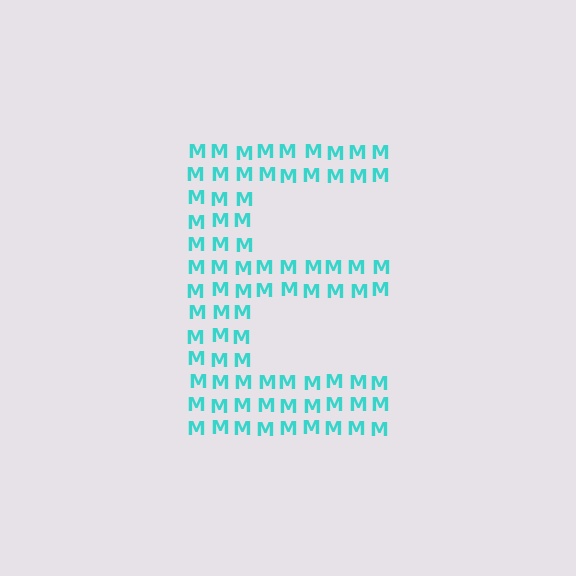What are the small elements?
The small elements are letter M's.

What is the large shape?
The large shape is the letter E.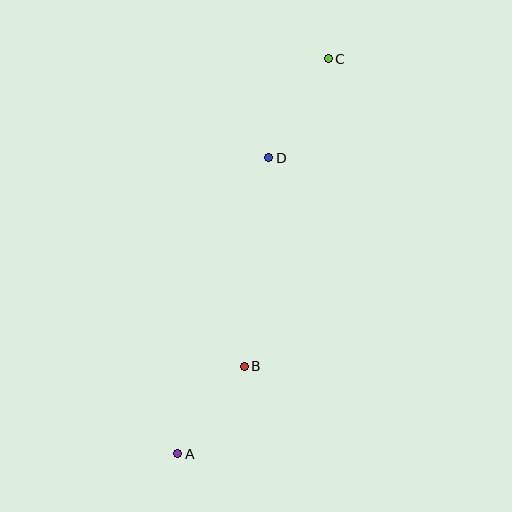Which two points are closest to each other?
Points A and B are closest to each other.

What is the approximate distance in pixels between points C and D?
The distance between C and D is approximately 116 pixels.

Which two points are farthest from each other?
Points A and C are farthest from each other.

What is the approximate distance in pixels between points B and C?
The distance between B and C is approximately 319 pixels.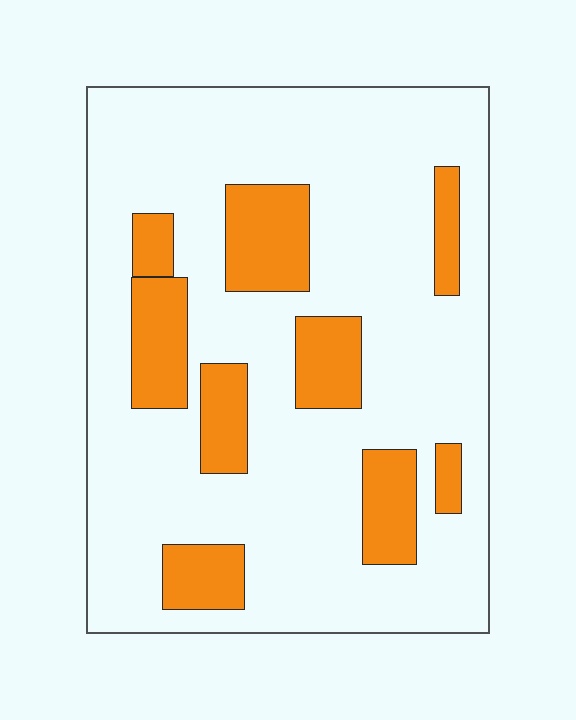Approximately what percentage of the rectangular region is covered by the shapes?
Approximately 20%.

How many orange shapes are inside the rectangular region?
9.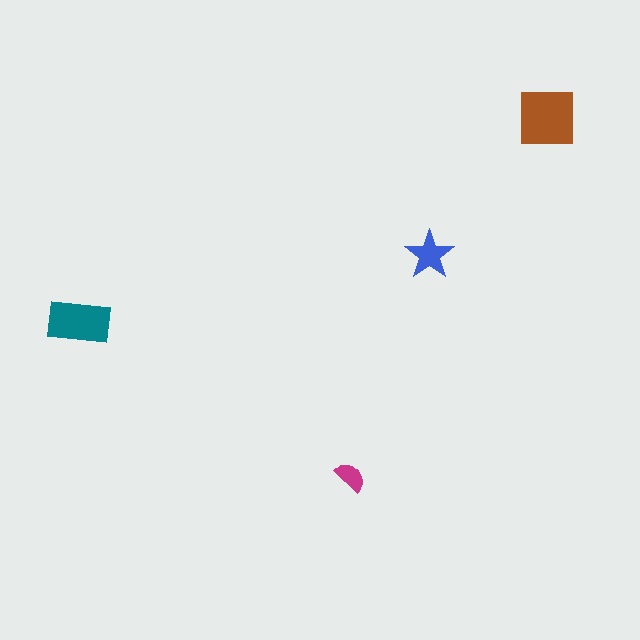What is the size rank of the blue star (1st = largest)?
3rd.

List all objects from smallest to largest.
The magenta semicircle, the blue star, the teal rectangle, the brown square.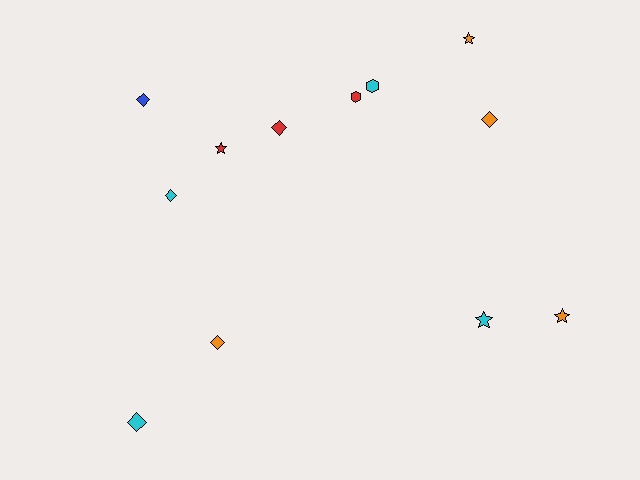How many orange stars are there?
There are 2 orange stars.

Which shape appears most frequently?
Diamond, with 6 objects.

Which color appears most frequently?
Cyan, with 4 objects.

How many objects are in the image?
There are 12 objects.